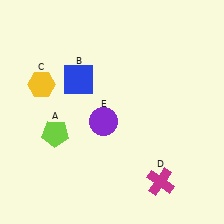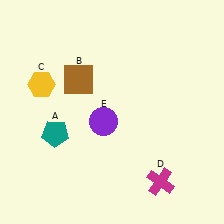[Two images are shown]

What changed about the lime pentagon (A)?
In Image 1, A is lime. In Image 2, it changed to teal.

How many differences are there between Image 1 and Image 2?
There are 2 differences between the two images.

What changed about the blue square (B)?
In Image 1, B is blue. In Image 2, it changed to brown.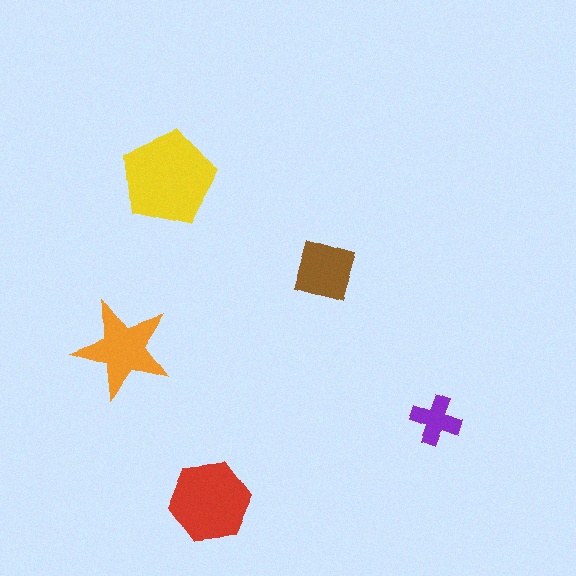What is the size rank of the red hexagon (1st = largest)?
2nd.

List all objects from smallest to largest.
The purple cross, the brown diamond, the orange star, the red hexagon, the yellow pentagon.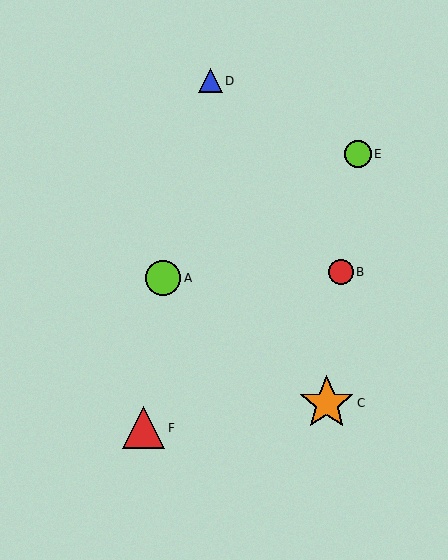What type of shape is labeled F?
Shape F is a red triangle.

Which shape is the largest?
The orange star (labeled C) is the largest.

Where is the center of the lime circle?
The center of the lime circle is at (163, 278).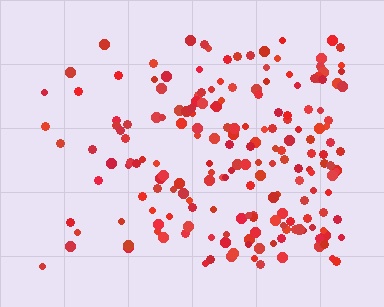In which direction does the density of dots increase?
From left to right, with the right side densest.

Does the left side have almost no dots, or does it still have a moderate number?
Still a moderate number, just noticeably fewer than the right.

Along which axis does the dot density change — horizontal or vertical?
Horizontal.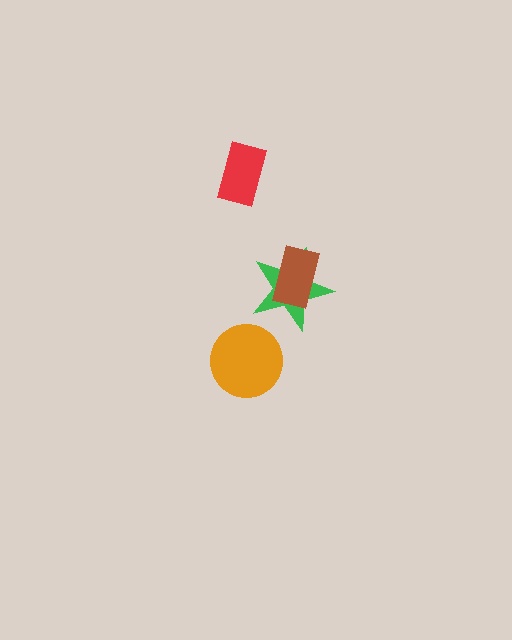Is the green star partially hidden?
Yes, it is partially covered by another shape.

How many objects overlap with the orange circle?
0 objects overlap with the orange circle.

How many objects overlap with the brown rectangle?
1 object overlaps with the brown rectangle.